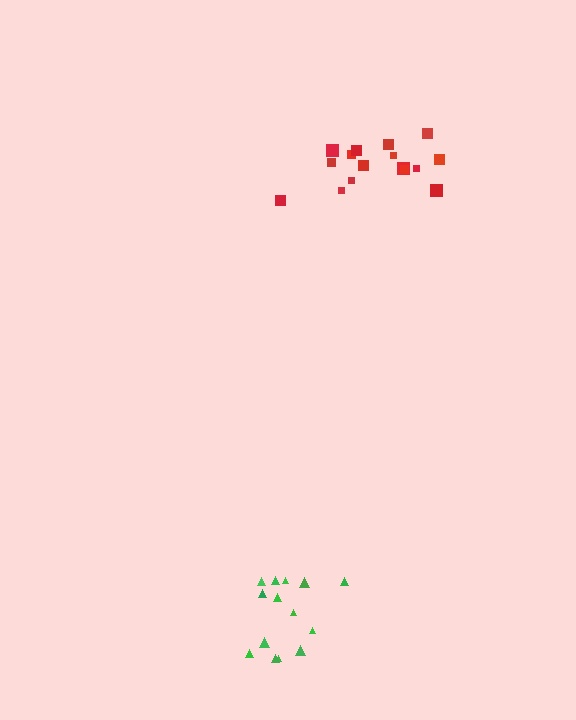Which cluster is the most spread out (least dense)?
Red.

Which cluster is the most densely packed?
Green.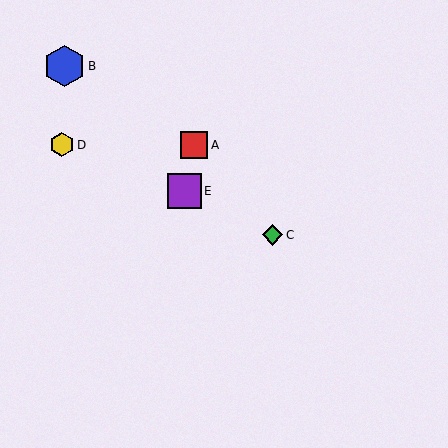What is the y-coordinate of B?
Object B is at y≈66.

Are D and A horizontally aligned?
Yes, both are at y≈145.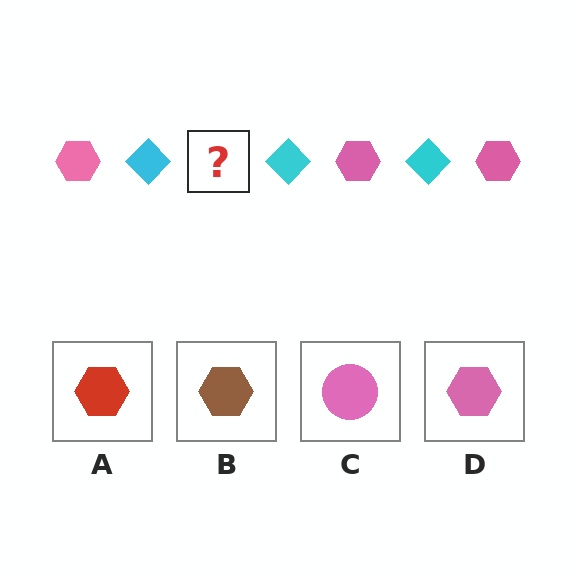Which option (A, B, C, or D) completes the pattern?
D.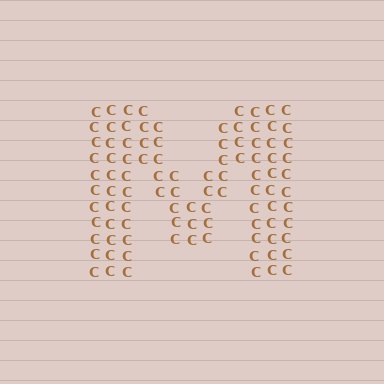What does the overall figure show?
The overall figure shows the letter M.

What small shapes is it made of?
It is made of small letter C's.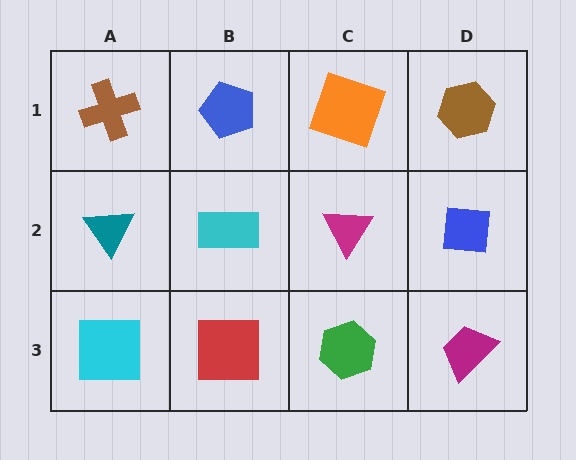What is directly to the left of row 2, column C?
A cyan rectangle.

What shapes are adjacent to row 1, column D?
A blue square (row 2, column D), an orange square (row 1, column C).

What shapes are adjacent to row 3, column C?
A magenta triangle (row 2, column C), a red square (row 3, column B), a magenta trapezoid (row 3, column D).